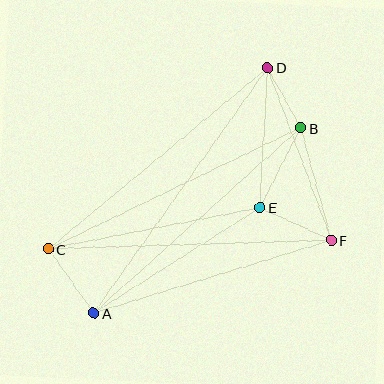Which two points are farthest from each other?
Points A and D are farthest from each other.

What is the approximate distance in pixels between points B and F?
The distance between B and F is approximately 116 pixels.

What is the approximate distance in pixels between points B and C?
The distance between B and C is approximately 280 pixels.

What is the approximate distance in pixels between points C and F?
The distance between C and F is approximately 283 pixels.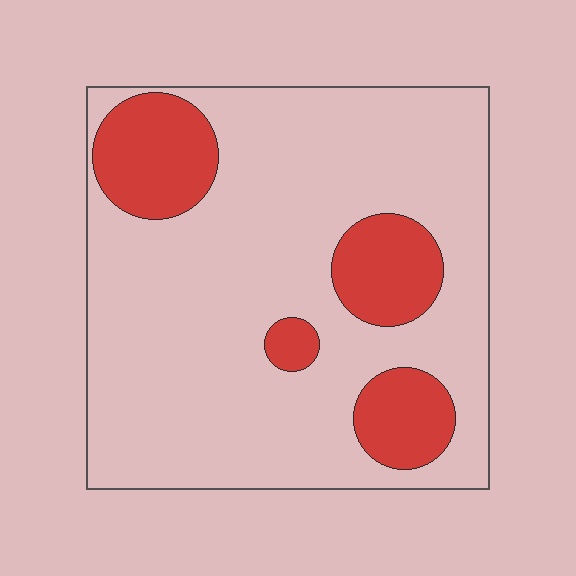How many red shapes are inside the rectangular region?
4.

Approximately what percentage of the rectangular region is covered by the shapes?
Approximately 20%.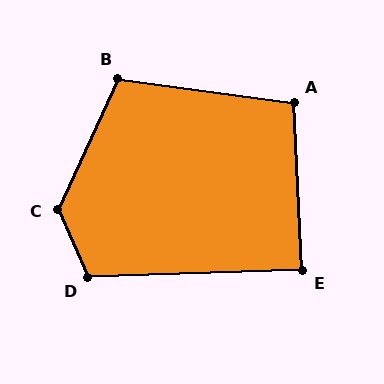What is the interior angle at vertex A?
Approximately 101 degrees (obtuse).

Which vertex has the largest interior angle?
C, at approximately 132 degrees.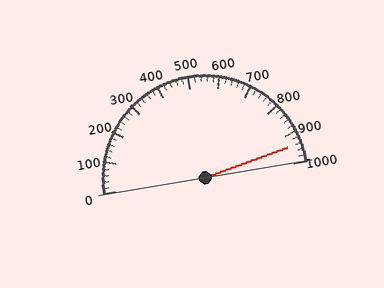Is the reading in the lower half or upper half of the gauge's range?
The reading is in the upper half of the range (0 to 1000).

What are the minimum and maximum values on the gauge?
The gauge ranges from 0 to 1000.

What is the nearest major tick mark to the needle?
The nearest major tick mark is 900.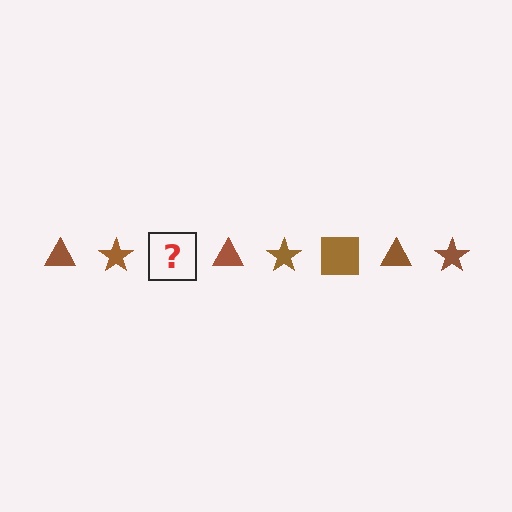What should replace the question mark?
The question mark should be replaced with a brown square.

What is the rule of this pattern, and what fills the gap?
The rule is that the pattern cycles through triangle, star, square shapes in brown. The gap should be filled with a brown square.